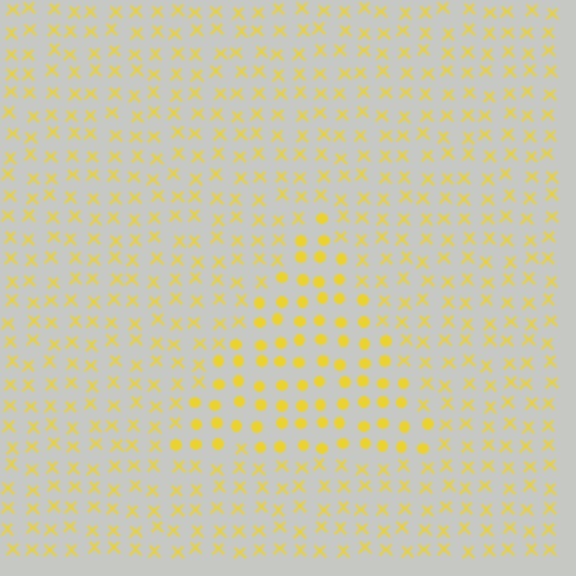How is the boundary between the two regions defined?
The boundary is defined by a change in element shape: circles inside vs. X marks outside. All elements share the same color and spacing.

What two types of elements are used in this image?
The image uses circles inside the triangle region and X marks outside it.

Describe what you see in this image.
The image is filled with small yellow elements arranged in a uniform grid. A triangle-shaped region contains circles, while the surrounding area contains X marks. The boundary is defined purely by the change in element shape.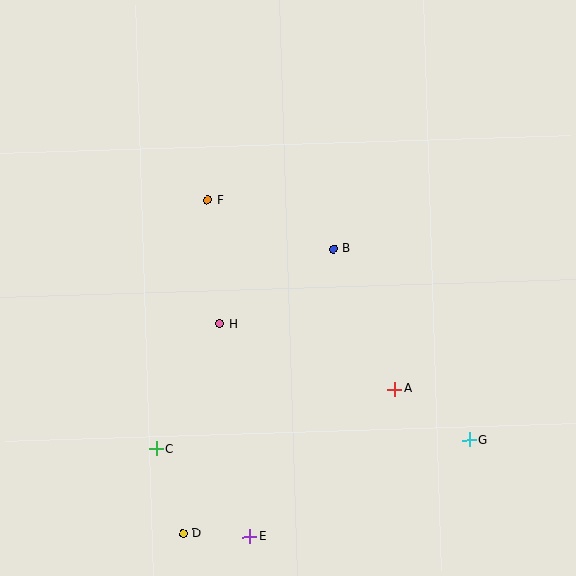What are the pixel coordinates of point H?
Point H is at (220, 324).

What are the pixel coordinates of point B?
Point B is at (333, 249).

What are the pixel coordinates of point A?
Point A is at (395, 389).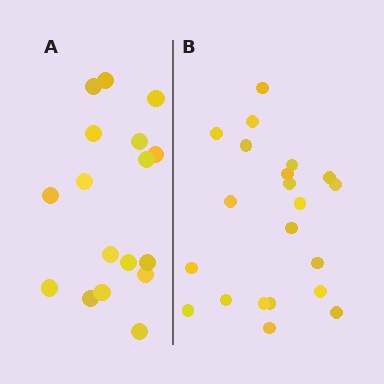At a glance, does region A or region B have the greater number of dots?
Region B (the right region) has more dots.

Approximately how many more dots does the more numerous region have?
Region B has about 4 more dots than region A.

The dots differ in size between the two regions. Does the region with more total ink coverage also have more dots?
No. Region A has more total ink coverage because its dots are larger, but region B actually contains more individual dots. Total area can be misleading — the number of items is what matters here.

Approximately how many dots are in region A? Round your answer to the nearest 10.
About 20 dots. (The exact count is 17, which rounds to 20.)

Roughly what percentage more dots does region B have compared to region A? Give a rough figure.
About 25% more.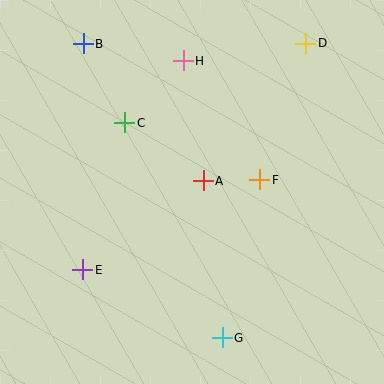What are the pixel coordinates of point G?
Point G is at (222, 338).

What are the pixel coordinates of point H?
Point H is at (183, 61).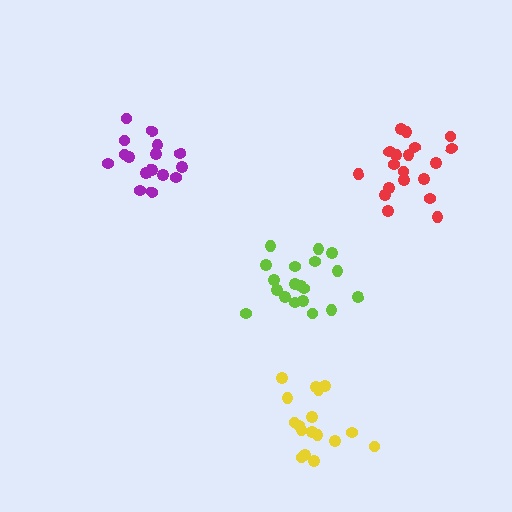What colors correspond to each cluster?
The clusters are colored: red, purple, lime, yellow.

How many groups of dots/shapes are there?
There are 4 groups.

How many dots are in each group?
Group 1: 19 dots, Group 2: 16 dots, Group 3: 19 dots, Group 4: 17 dots (71 total).